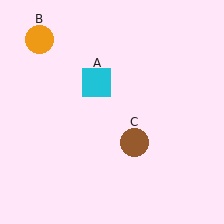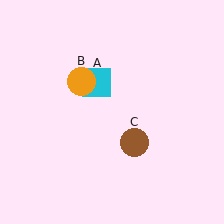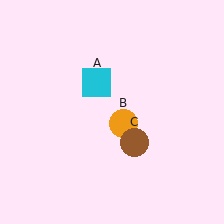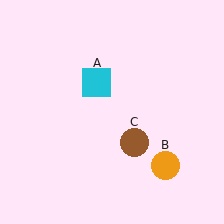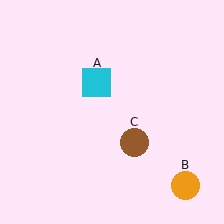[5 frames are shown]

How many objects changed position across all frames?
1 object changed position: orange circle (object B).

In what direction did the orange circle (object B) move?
The orange circle (object B) moved down and to the right.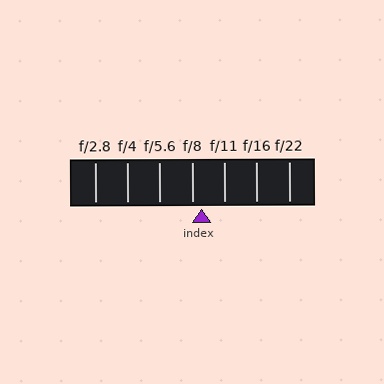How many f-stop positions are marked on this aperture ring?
There are 7 f-stop positions marked.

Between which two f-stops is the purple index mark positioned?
The index mark is between f/8 and f/11.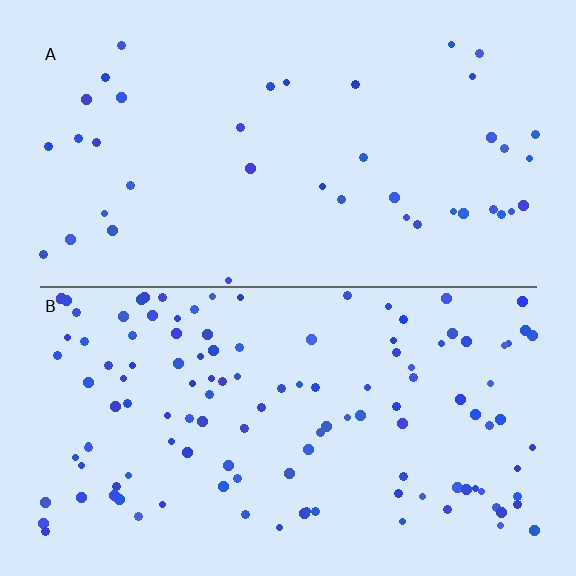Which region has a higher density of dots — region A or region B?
B (the bottom).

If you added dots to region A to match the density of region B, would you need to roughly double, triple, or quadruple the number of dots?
Approximately triple.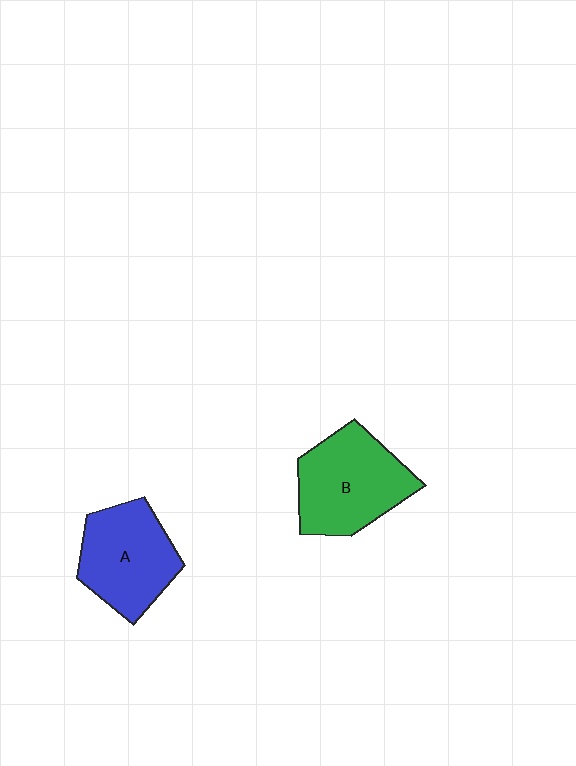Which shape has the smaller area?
Shape A (blue).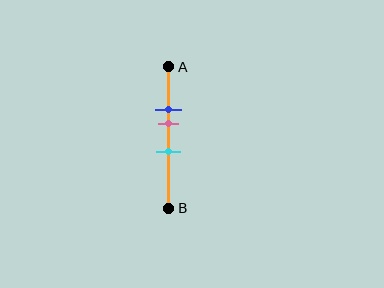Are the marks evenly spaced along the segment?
Yes, the marks are approximately evenly spaced.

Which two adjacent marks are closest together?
The blue and pink marks are the closest adjacent pair.